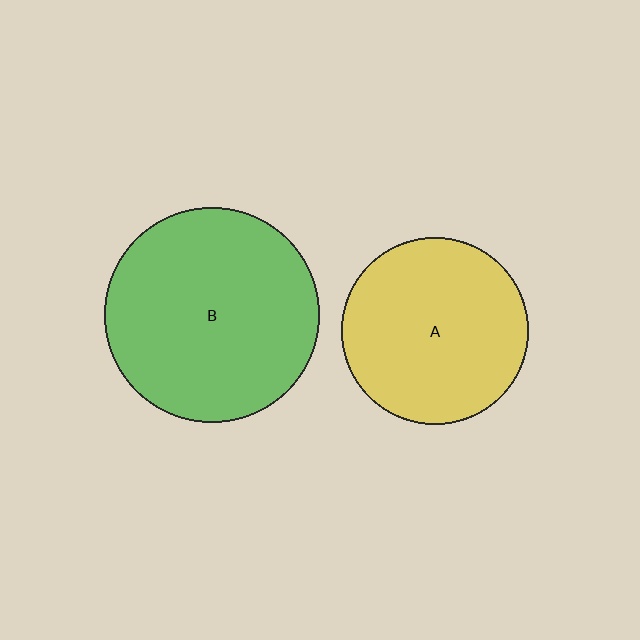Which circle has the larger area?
Circle B (green).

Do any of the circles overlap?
No, none of the circles overlap.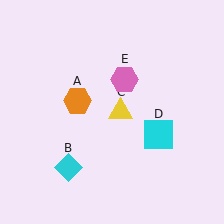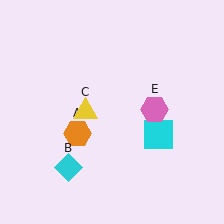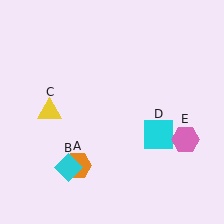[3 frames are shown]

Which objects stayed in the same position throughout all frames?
Cyan diamond (object B) and cyan square (object D) remained stationary.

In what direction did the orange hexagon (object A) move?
The orange hexagon (object A) moved down.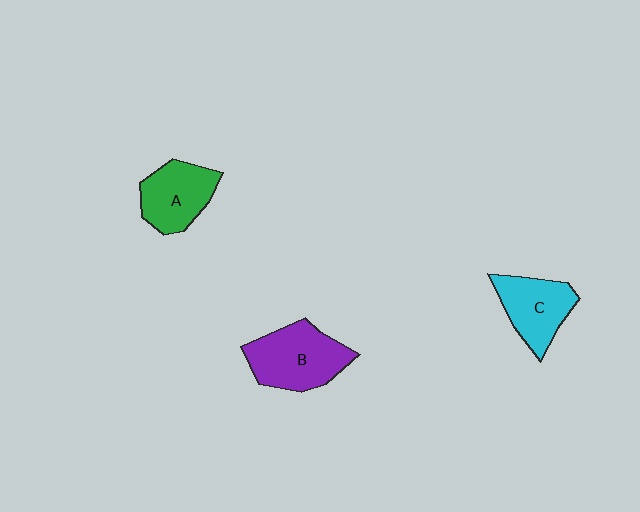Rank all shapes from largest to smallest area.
From largest to smallest: B (purple), C (cyan), A (green).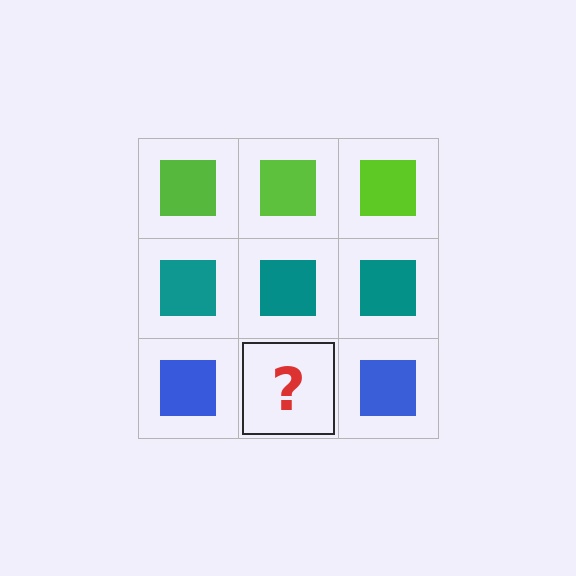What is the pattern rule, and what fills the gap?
The rule is that each row has a consistent color. The gap should be filled with a blue square.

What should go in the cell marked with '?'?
The missing cell should contain a blue square.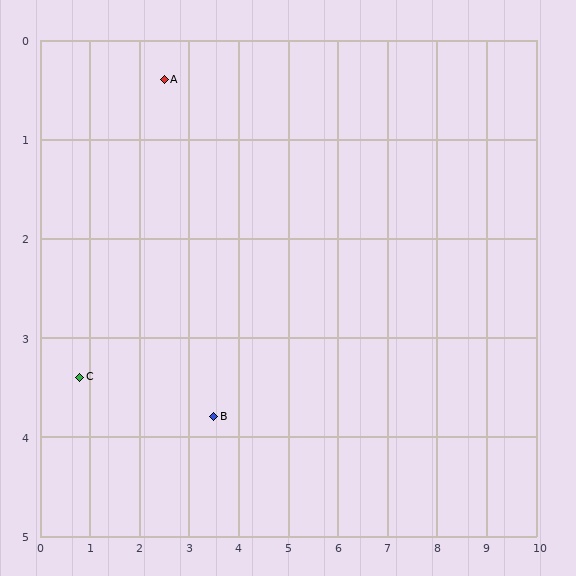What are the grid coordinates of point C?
Point C is at approximately (0.8, 3.4).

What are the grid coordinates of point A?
Point A is at approximately (2.5, 0.4).